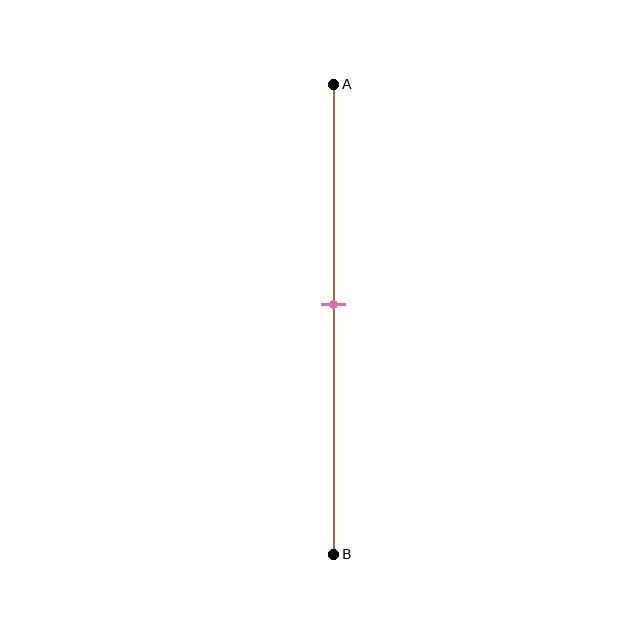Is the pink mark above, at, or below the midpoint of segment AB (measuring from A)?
The pink mark is above the midpoint of segment AB.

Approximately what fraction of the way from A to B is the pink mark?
The pink mark is approximately 45% of the way from A to B.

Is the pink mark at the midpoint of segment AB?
No, the mark is at about 45% from A, not at the 50% midpoint.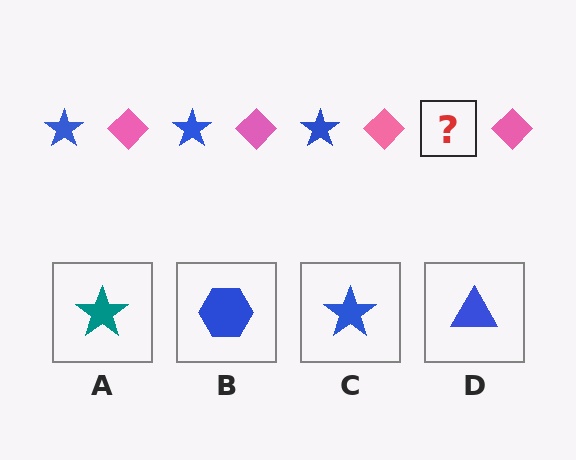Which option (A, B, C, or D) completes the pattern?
C.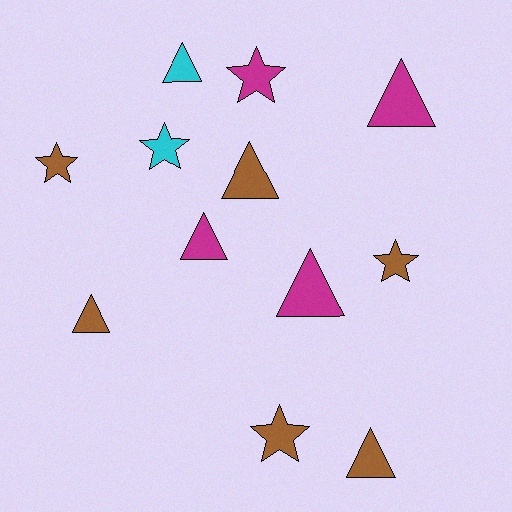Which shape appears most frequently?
Triangle, with 7 objects.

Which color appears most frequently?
Brown, with 6 objects.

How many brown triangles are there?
There are 3 brown triangles.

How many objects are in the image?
There are 12 objects.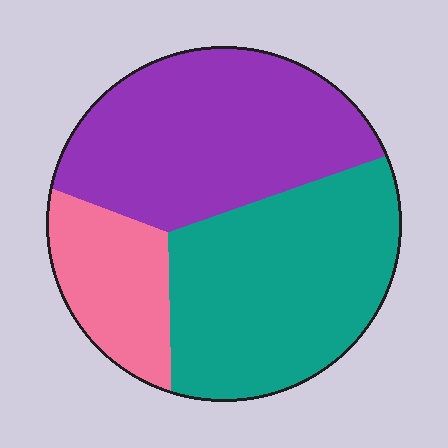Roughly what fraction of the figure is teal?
Teal takes up about two fifths (2/5) of the figure.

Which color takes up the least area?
Pink, at roughly 15%.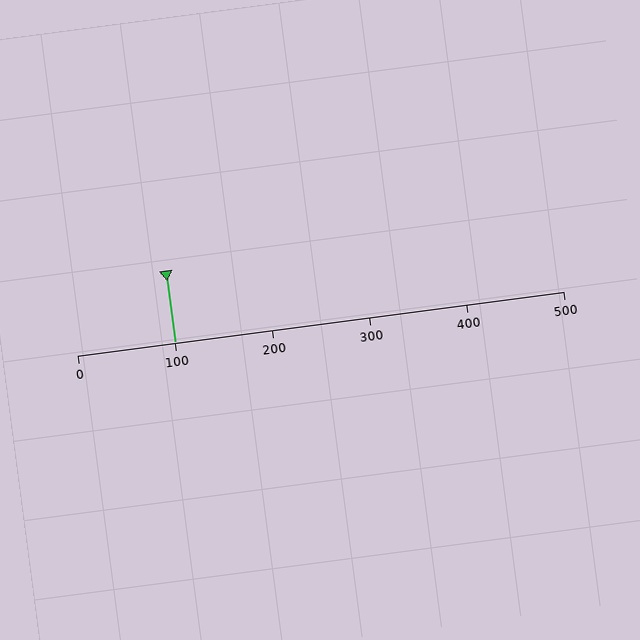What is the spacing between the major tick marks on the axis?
The major ticks are spaced 100 apart.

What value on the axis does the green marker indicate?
The marker indicates approximately 100.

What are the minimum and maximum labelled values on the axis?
The axis runs from 0 to 500.